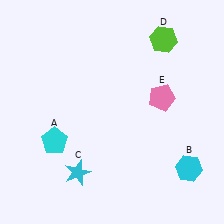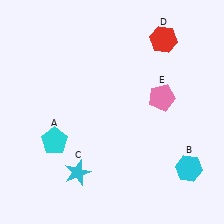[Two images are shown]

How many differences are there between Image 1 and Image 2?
There is 1 difference between the two images.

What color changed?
The hexagon (D) changed from lime in Image 1 to red in Image 2.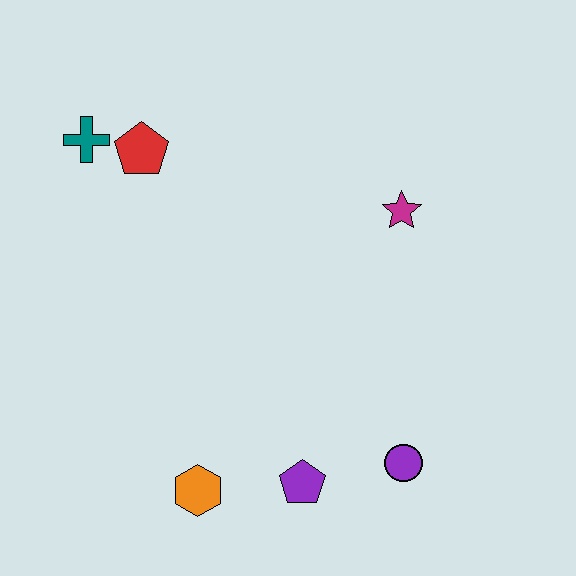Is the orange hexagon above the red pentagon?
No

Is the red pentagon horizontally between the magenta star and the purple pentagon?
No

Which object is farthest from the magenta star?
The orange hexagon is farthest from the magenta star.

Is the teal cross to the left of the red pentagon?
Yes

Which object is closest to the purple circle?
The purple pentagon is closest to the purple circle.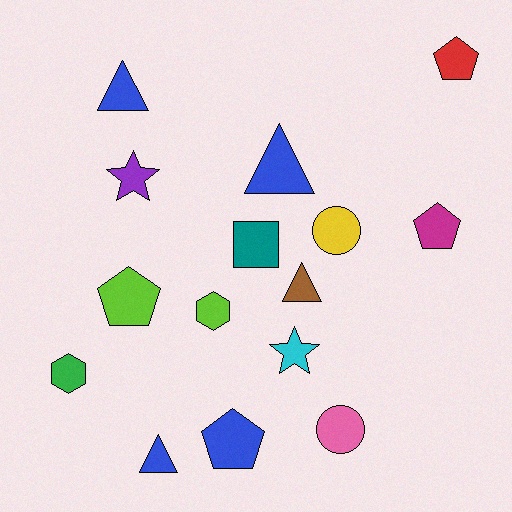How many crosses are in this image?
There are no crosses.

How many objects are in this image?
There are 15 objects.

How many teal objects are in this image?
There is 1 teal object.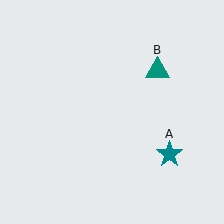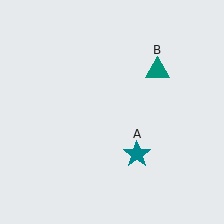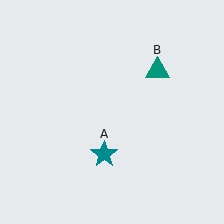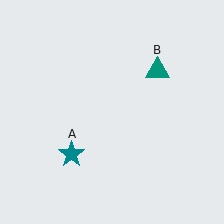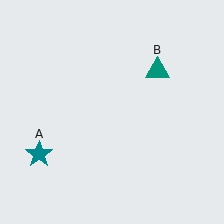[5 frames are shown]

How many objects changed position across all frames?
1 object changed position: teal star (object A).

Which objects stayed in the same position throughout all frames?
Teal triangle (object B) remained stationary.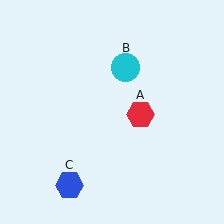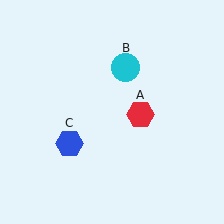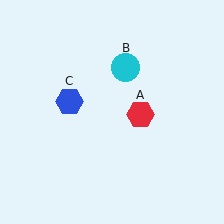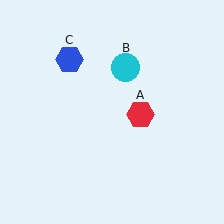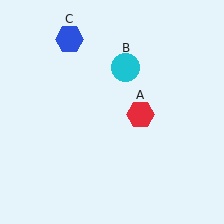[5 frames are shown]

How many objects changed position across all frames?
1 object changed position: blue hexagon (object C).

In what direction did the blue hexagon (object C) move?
The blue hexagon (object C) moved up.